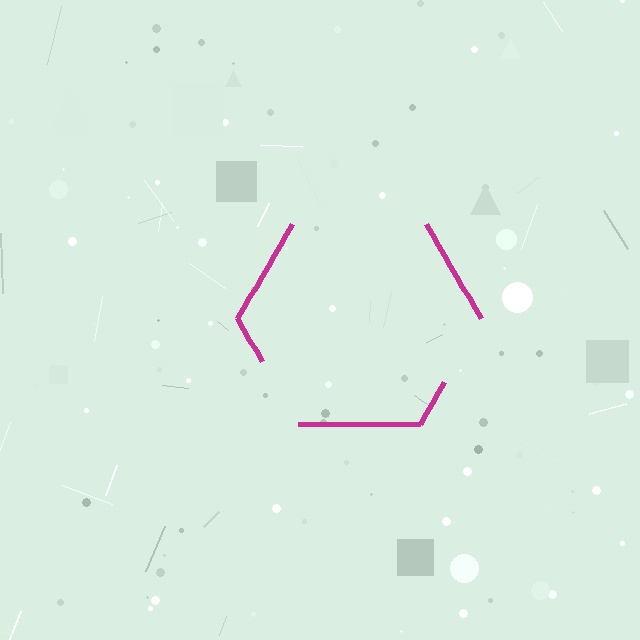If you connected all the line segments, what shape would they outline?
They would outline a hexagon.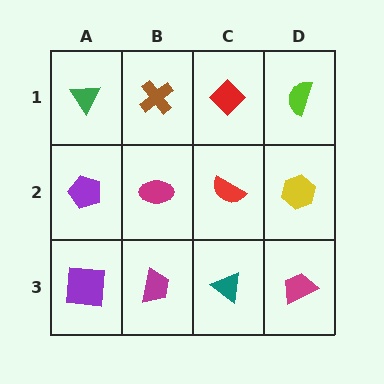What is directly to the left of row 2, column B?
A purple pentagon.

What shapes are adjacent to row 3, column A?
A purple pentagon (row 2, column A), a magenta trapezoid (row 3, column B).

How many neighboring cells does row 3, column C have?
3.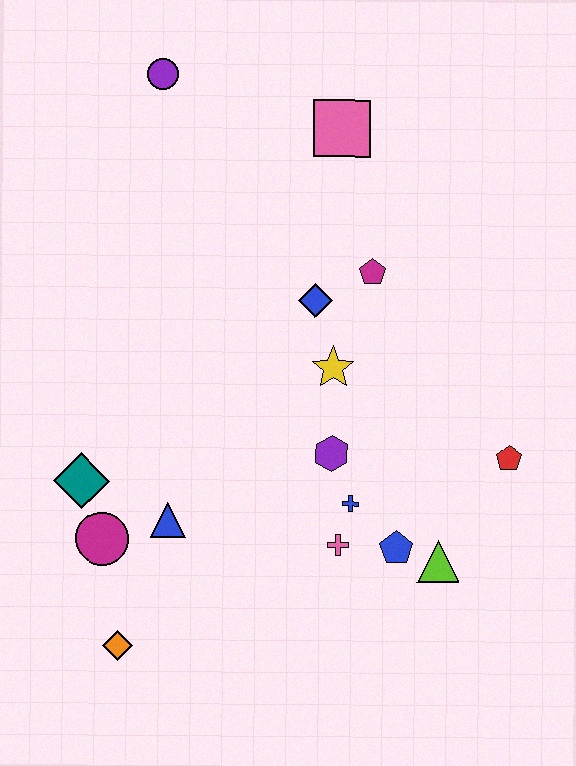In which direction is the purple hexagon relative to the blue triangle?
The purple hexagon is to the right of the blue triangle.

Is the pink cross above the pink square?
No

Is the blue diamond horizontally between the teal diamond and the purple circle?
No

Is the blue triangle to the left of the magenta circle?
No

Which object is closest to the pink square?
The magenta pentagon is closest to the pink square.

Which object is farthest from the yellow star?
The orange diamond is farthest from the yellow star.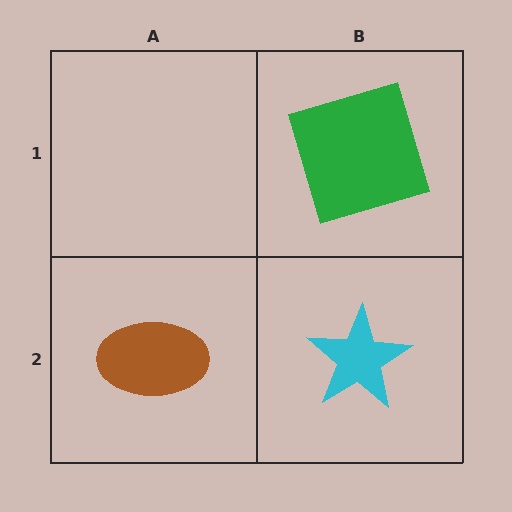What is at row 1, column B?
A green square.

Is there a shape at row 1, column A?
No, that cell is empty.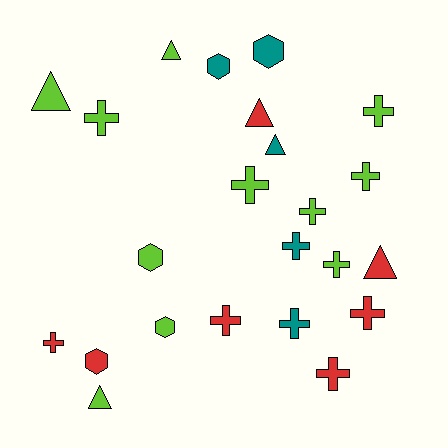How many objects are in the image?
There are 23 objects.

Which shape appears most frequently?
Cross, with 12 objects.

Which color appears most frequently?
Lime, with 11 objects.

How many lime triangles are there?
There are 3 lime triangles.